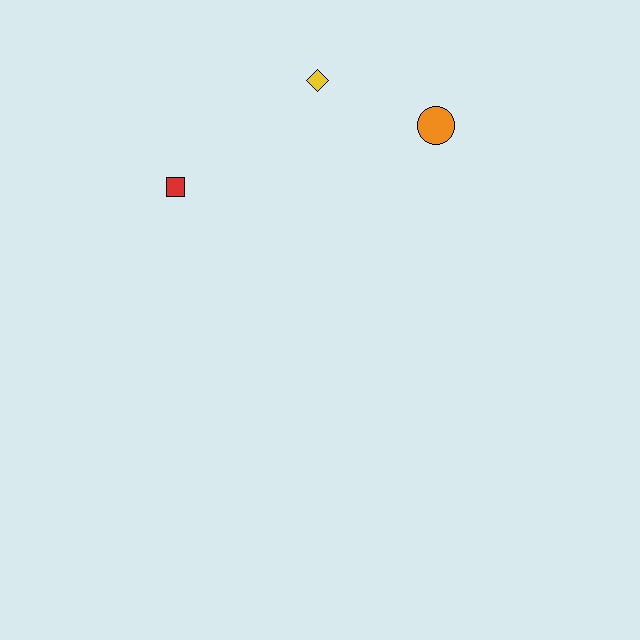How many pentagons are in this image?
There are no pentagons.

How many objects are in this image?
There are 3 objects.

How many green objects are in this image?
There are no green objects.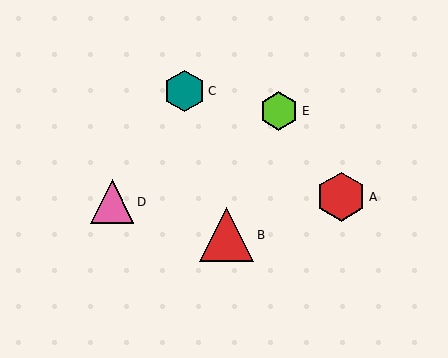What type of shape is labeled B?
Shape B is a red triangle.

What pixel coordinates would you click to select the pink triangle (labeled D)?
Click at (112, 201) to select the pink triangle D.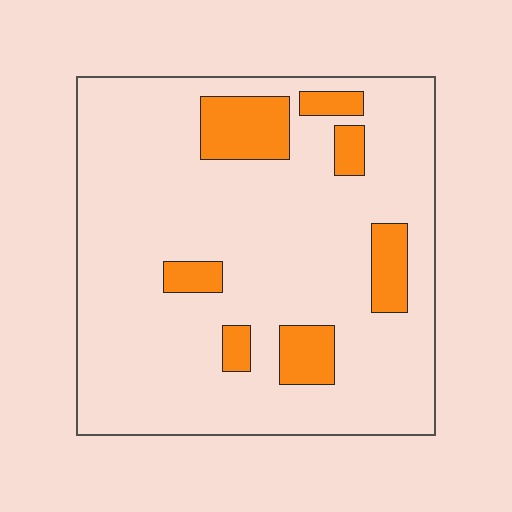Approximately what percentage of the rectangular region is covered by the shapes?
Approximately 15%.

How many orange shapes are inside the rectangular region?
7.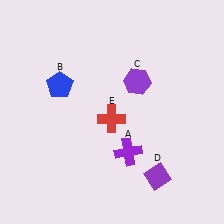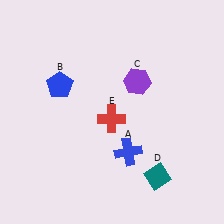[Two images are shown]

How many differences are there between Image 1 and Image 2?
There are 2 differences between the two images.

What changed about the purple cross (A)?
In Image 1, A is purple. In Image 2, it changed to blue.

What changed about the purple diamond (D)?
In Image 1, D is purple. In Image 2, it changed to teal.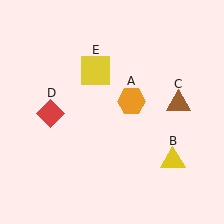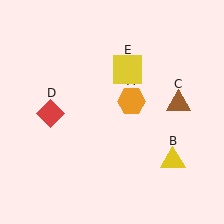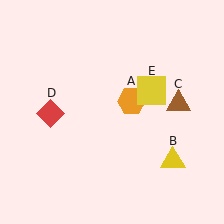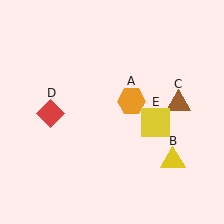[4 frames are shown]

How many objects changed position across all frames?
1 object changed position: yellow square (object E).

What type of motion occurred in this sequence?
The yellow square (object E) rotated clockwise around the center of the scene.